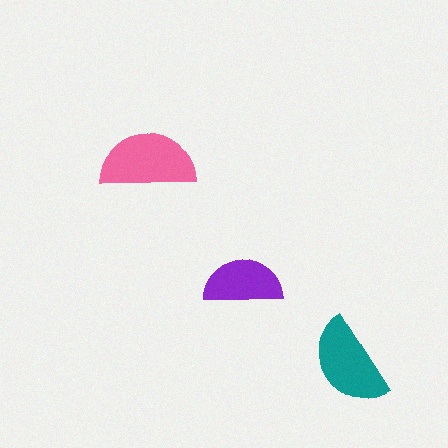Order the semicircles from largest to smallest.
the pink one, the teal one, the purple one.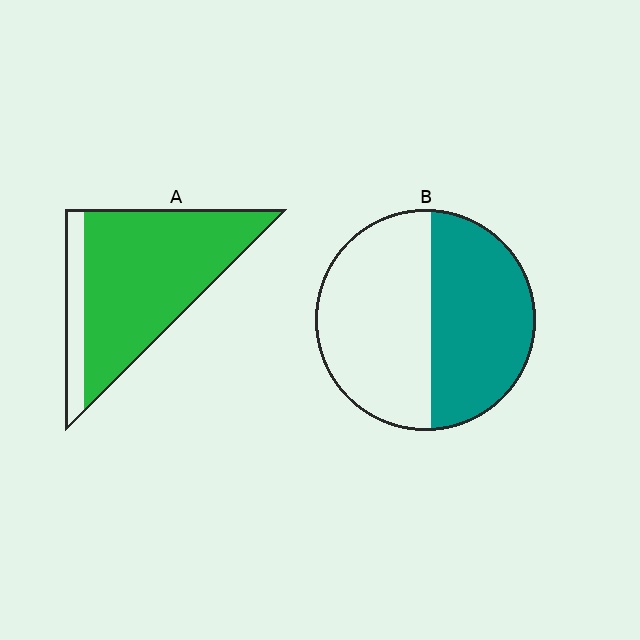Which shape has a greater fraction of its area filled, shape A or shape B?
Shape A.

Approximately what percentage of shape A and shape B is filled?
A is approximately 85% and B is approximately 45%.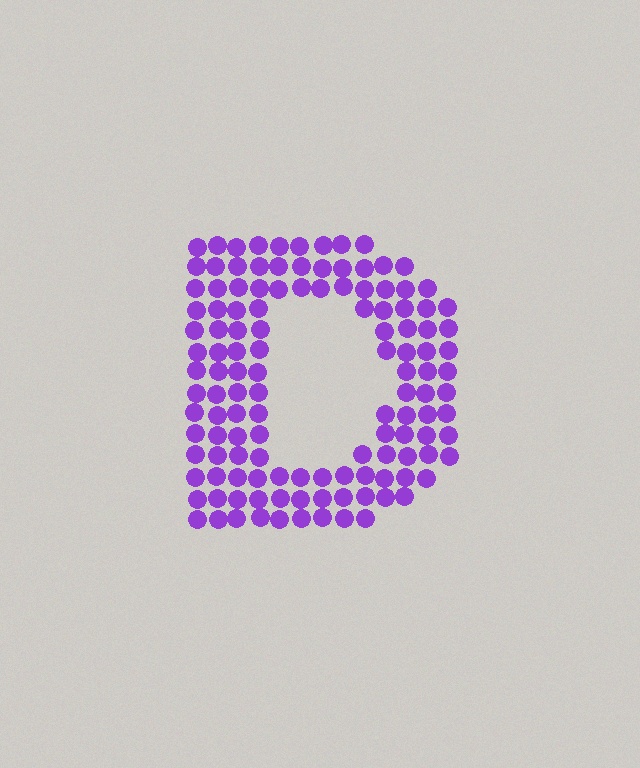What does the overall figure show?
The overall figure shows the letter D.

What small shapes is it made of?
It is made of small circles.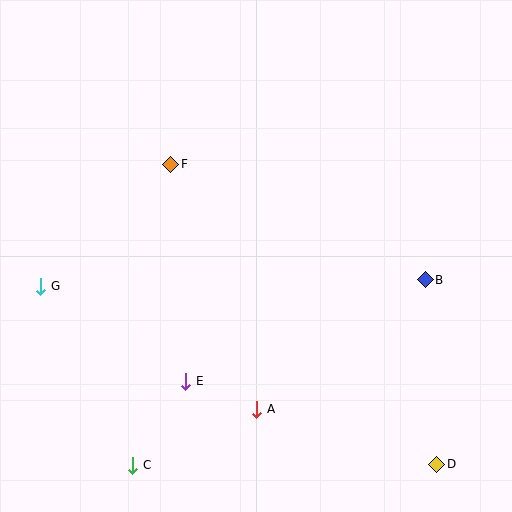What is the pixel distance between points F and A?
The distance between F and A is 260 pixels.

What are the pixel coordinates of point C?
Point C is at (133, 465).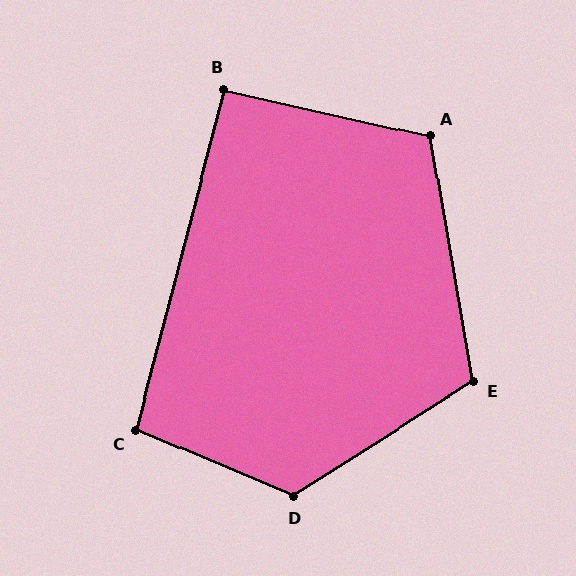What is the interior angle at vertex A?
Approximately 113 degrees (obtuse).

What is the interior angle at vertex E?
Approximately 112 degrees (obtuse).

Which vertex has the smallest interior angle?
B, at approximately 92 degrees.